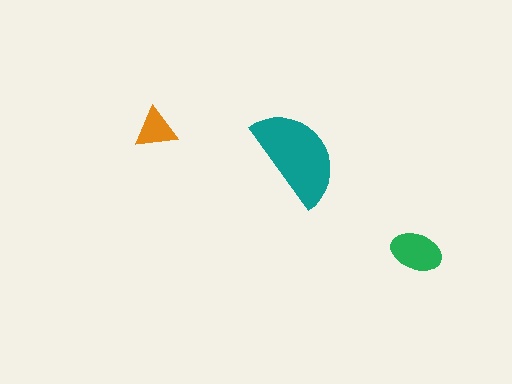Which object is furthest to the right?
The green ellipse is rightmost.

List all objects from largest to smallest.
The teal semicircle, the green ellipse, the orange triangle.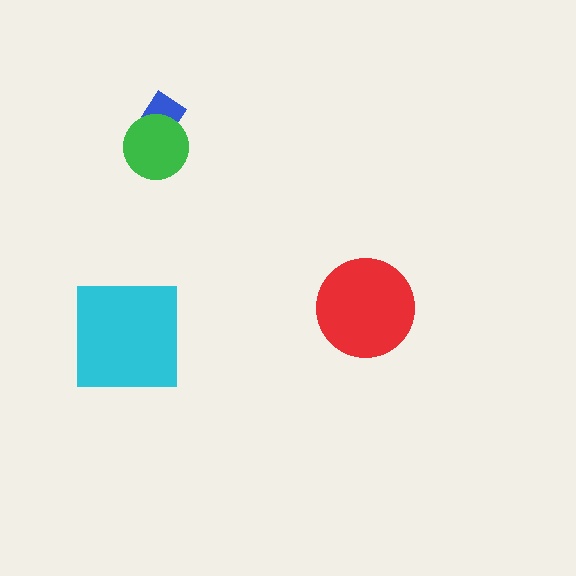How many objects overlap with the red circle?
0 objects overlap with the red circle.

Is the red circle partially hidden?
No, no other shape covers it.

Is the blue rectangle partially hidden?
Yes, it is partially covered by another shape.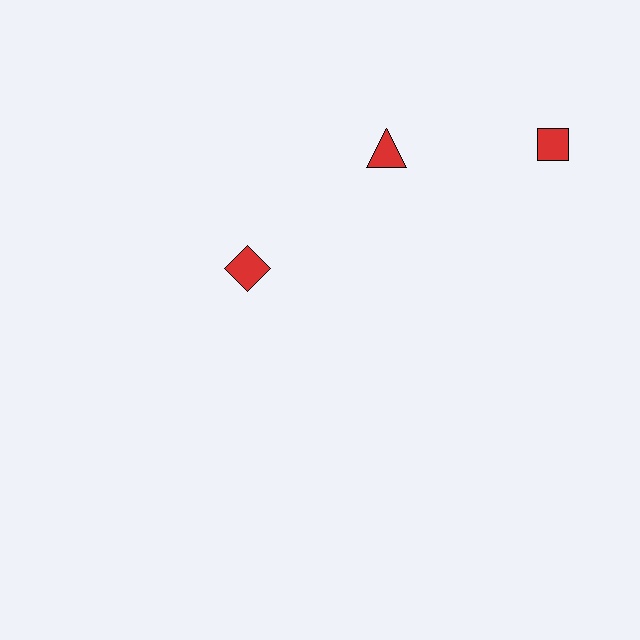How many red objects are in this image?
There are 3 red objects.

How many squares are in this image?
There is 1 square.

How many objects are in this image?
There are 3 objects.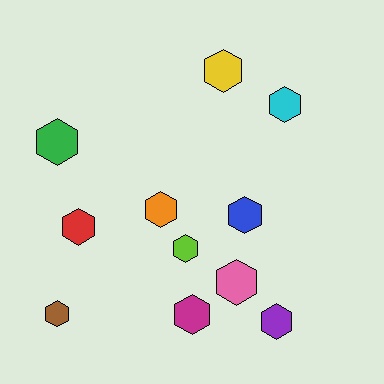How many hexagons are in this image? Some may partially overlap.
There are 11 hexagons.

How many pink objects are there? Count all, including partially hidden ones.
There is 1 pink object.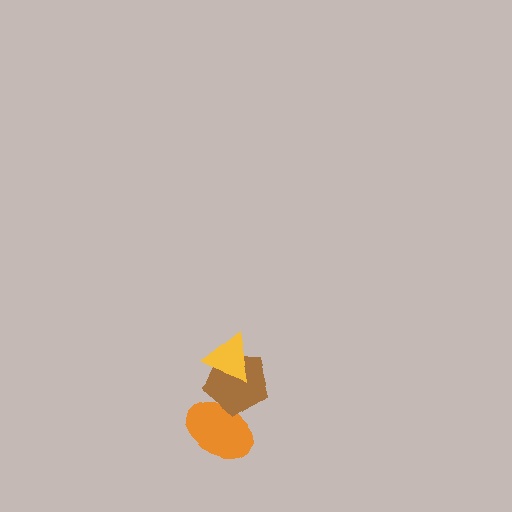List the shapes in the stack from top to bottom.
From top to bottom: the yellow triangle, the brown pentagon, the orange ellipse.